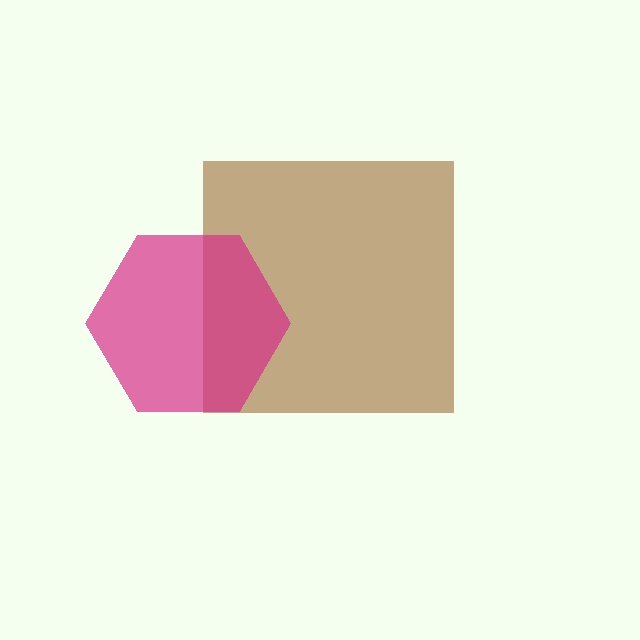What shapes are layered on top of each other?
The layered shapes are: a brown square, a magenta hexagon.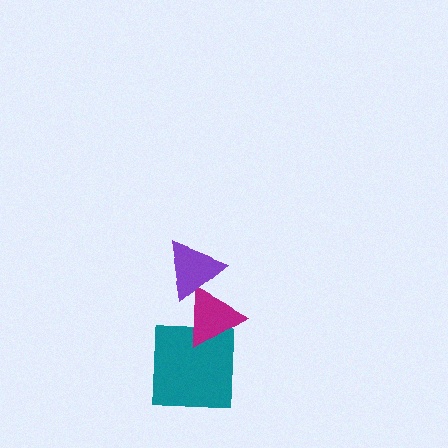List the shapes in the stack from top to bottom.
From top to bottom: the purple triangle, the magenta triangle, the teal square.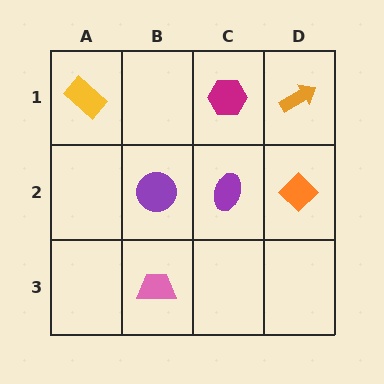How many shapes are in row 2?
3 shapes.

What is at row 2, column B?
A purple circle.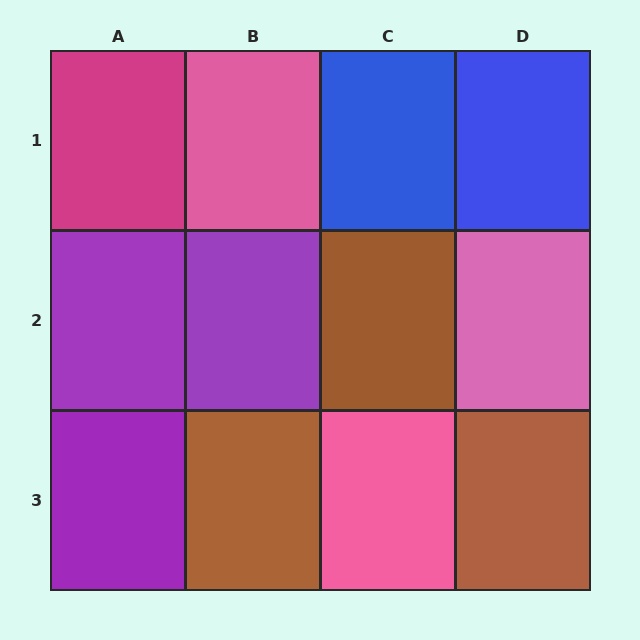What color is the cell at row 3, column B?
Brown.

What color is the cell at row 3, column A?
Purple.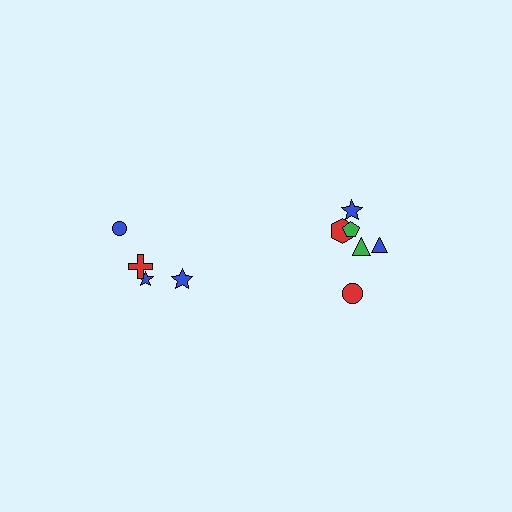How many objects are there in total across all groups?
There are 10 objects.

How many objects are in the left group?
There are 4 objects.